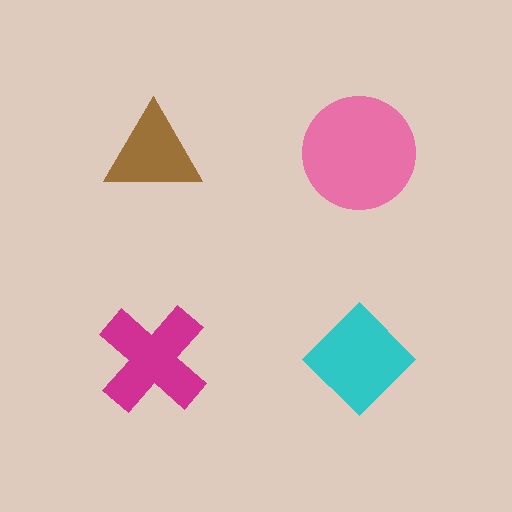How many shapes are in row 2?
2 shapes.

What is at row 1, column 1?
A brown triangle.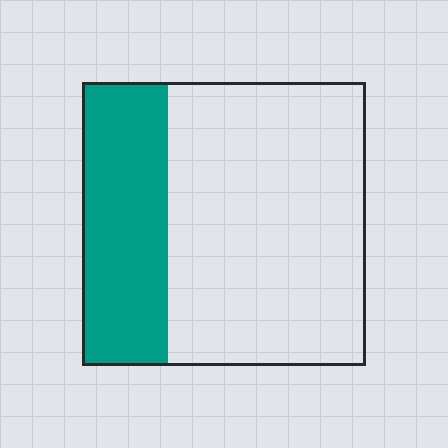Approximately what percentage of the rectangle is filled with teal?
Approximately 30%.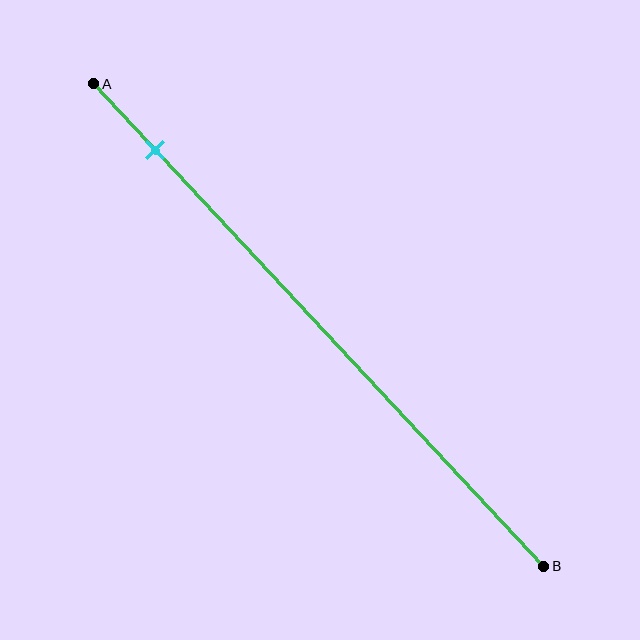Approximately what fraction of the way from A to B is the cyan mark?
The cyan mark is approximately 15% of the way from A to B.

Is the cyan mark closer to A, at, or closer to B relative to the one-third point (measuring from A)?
The cyan mark is closer to point A than the one-third point of segment AB.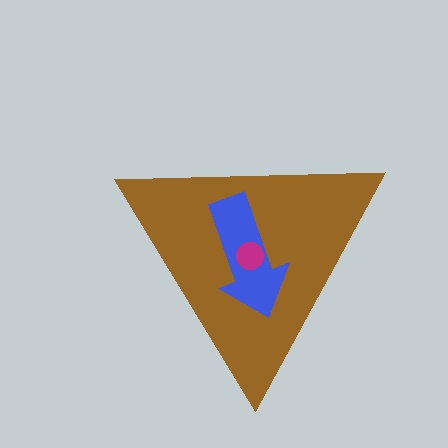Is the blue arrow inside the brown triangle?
Yes.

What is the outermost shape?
The brown triangle.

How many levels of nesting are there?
3.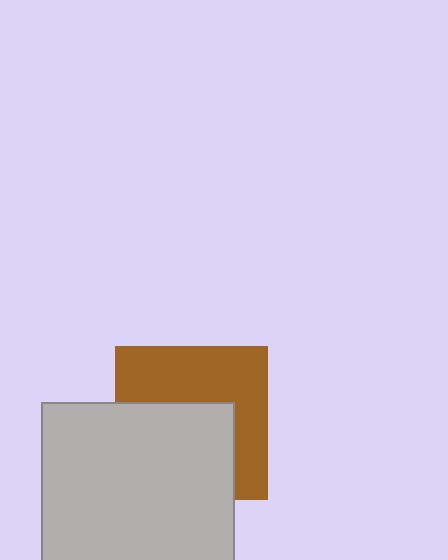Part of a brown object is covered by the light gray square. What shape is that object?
It is a square.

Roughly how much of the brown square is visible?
About half of it is visible (roughly 50%).